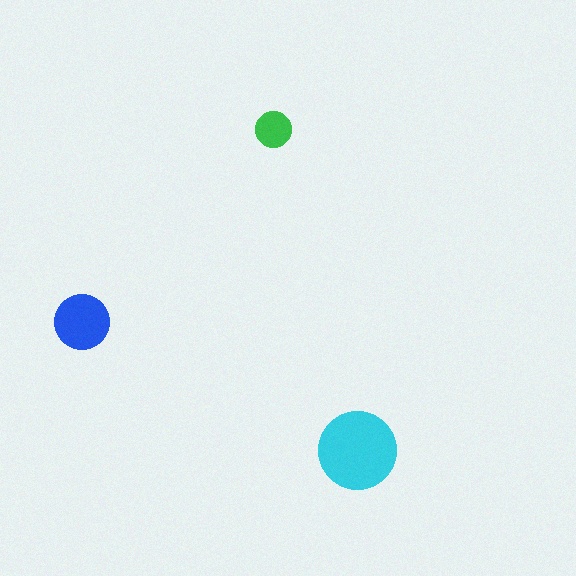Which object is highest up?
The green circle is topmost.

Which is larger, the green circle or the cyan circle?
The cyan one.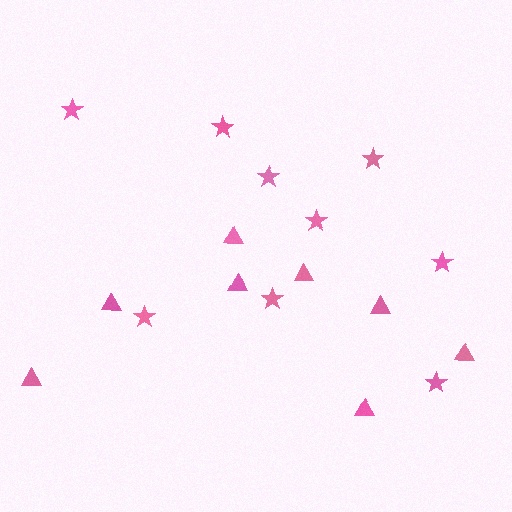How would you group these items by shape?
There are 2 groups: one group of triangles (8) and one group of stars (9).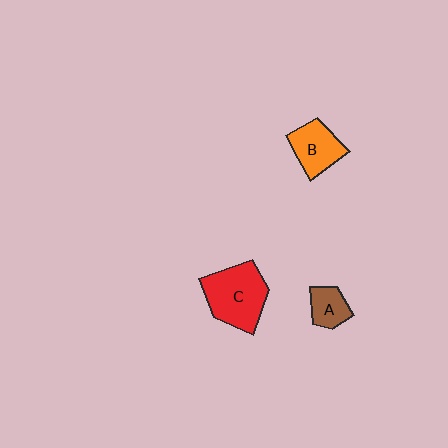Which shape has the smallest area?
Shape A (brown).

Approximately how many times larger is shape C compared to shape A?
Approximately 2.3 times.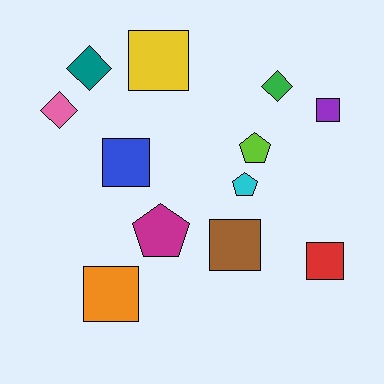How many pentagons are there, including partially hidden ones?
There are 3 pentagons.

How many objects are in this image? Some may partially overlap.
There are 12 objects.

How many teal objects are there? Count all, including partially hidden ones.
There is 1 teal object.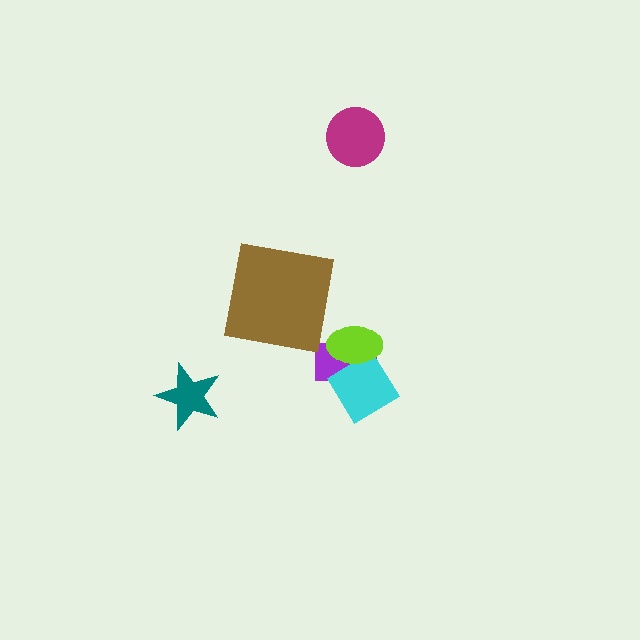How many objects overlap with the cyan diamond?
2 objects overlap with the cyan diamond.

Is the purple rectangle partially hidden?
Yes, it is partially covered by another shape.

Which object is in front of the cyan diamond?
The lime ellipse is in front of the cyan diamond.